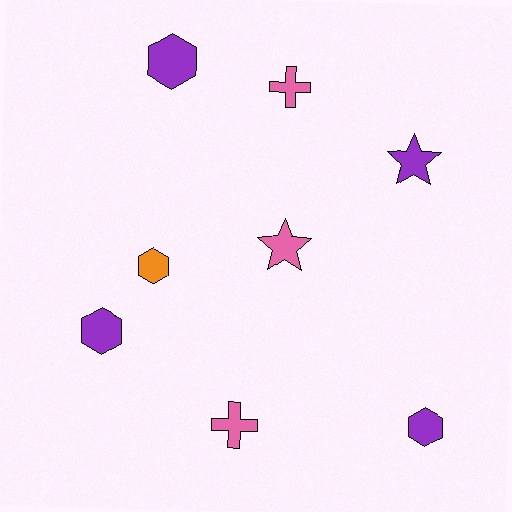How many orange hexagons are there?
There is 1 orange hexagon.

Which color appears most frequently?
Purple, with 4 objects.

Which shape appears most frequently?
Hexagon, with 4 objects.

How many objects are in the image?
There are 8 objects.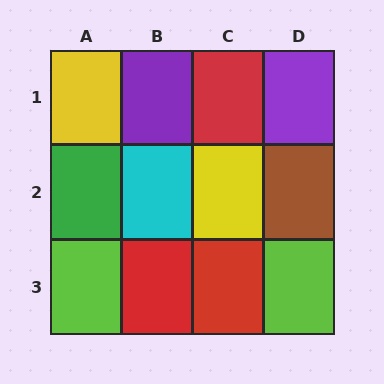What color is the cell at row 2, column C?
Yellow.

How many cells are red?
3 cells are red.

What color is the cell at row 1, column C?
Red.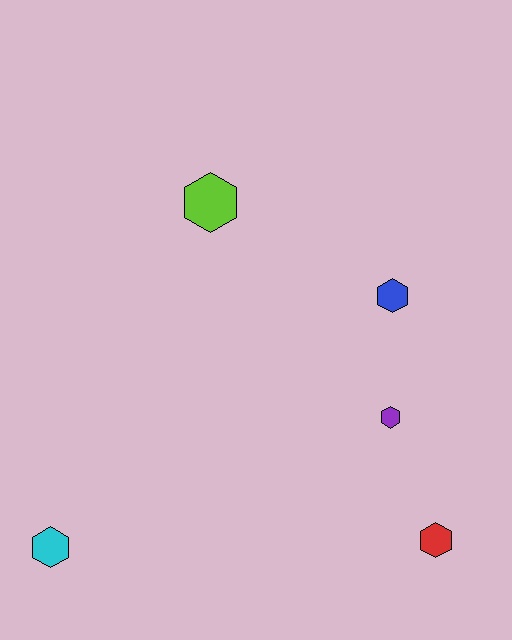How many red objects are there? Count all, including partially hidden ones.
There is 1 red object.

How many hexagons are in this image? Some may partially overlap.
There are 5 hexagons.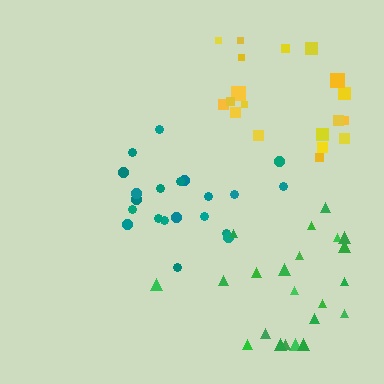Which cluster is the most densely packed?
Teal.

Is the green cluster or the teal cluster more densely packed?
Teal.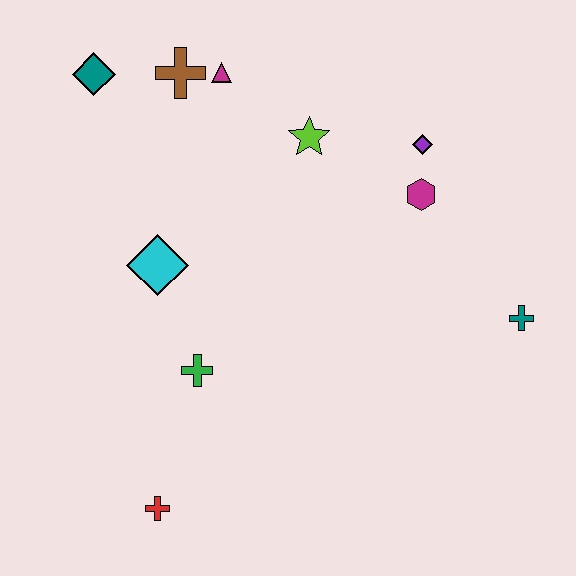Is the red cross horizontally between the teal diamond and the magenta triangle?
Yes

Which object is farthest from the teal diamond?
The teal cross is farthest from the teal diamond.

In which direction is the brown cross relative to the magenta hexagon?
The brown cross is to the left of the magenta hexagon.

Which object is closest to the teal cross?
The magenta hexagon is closest to the teal cross.